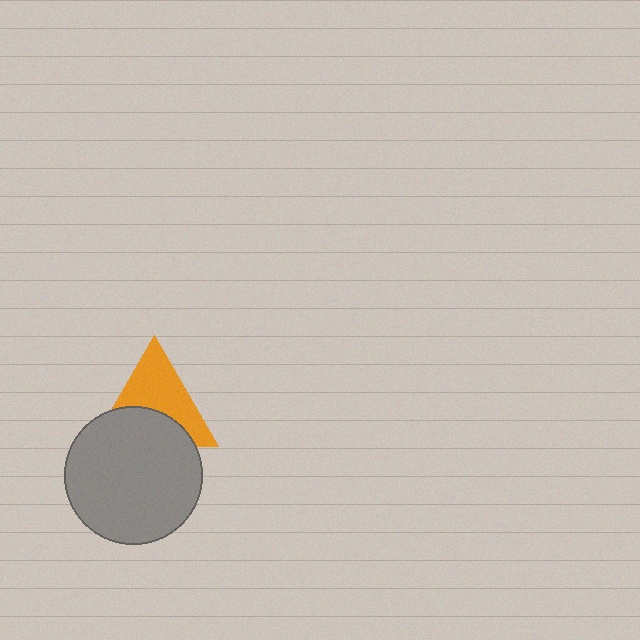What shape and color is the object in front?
The object in front is a gray circle.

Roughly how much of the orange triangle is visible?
About half of it is visible (roughly 56%).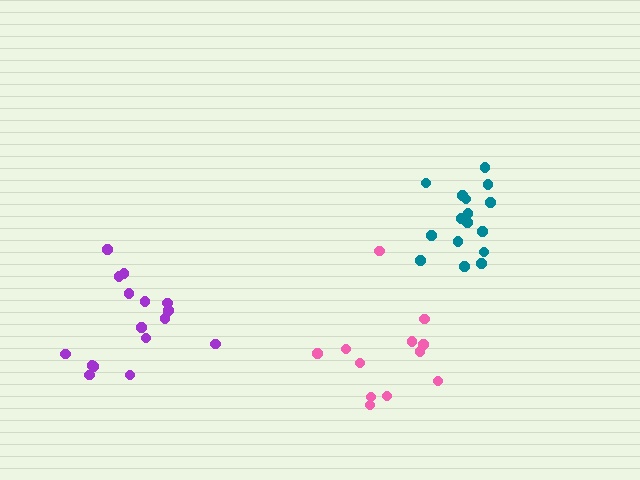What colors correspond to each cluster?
The clusters are colored: purple, pink, teal.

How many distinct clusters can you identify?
There are 3 distinct clusters.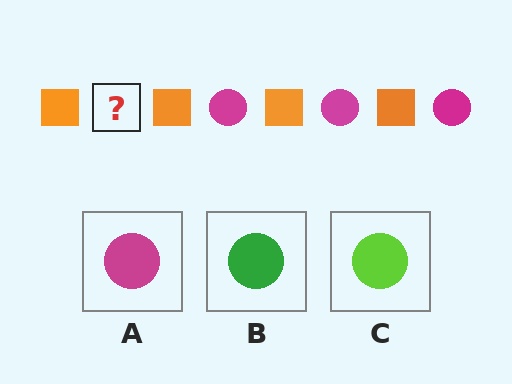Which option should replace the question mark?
Option A.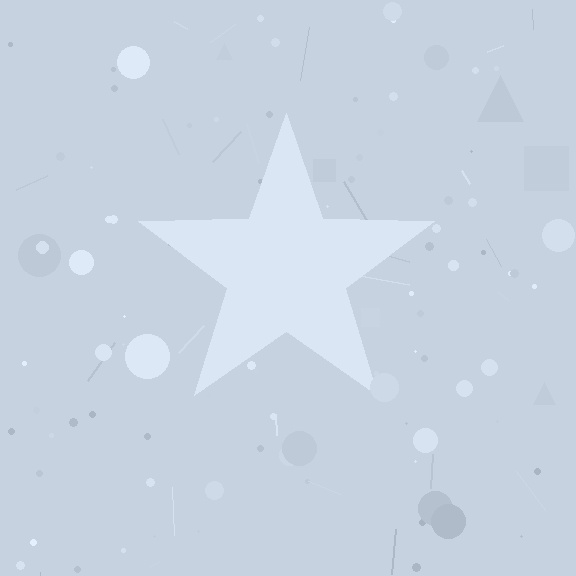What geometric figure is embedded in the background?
A star is embedded in the background.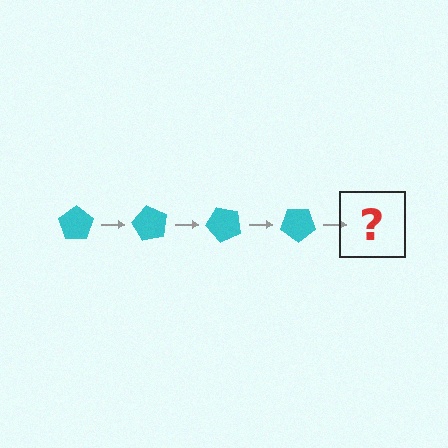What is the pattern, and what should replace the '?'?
The pattern is that the pentagon rotates 60 degrees each step. The '?' should be a cyan pentagon rotated 240 degrees.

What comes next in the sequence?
The next element should be a cyan pentagon rotated 240 degrees.